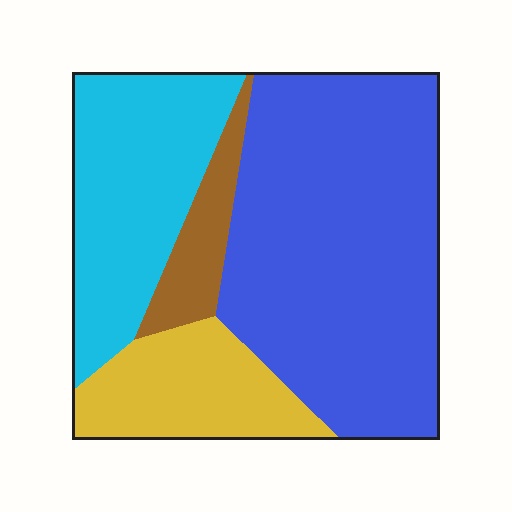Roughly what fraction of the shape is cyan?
Cyan covers around 25% of the shape.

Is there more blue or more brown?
Blue.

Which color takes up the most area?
Blue, at roughly 50%.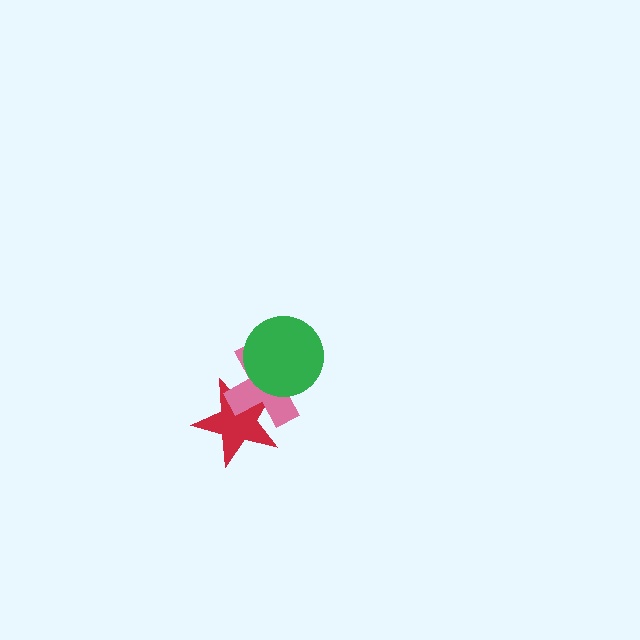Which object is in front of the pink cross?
The green circle is in front of the pink cross.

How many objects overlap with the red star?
1 object overlaps with the red star.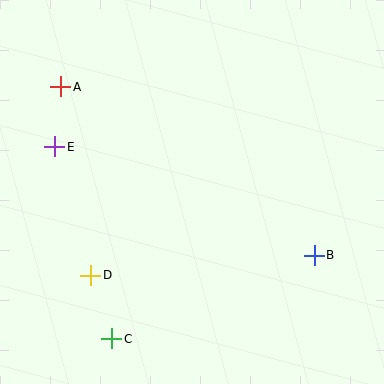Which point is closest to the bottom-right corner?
Point B is closest to the bottom-right corner.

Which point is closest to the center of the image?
Point D at (91, 275) is closest to the center.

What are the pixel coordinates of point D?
Point D is at (91, 275).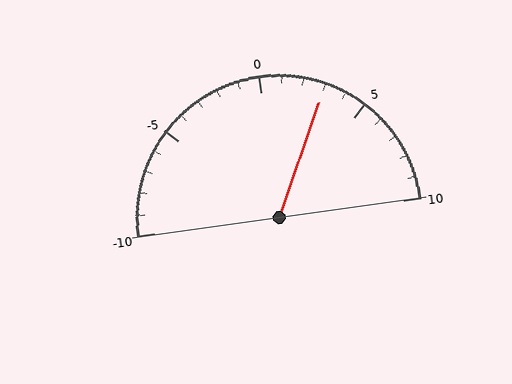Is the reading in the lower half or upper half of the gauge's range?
The reading is in the upper half of the range (-10 to 10).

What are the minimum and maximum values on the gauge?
The gauge ranges from -10 to 10.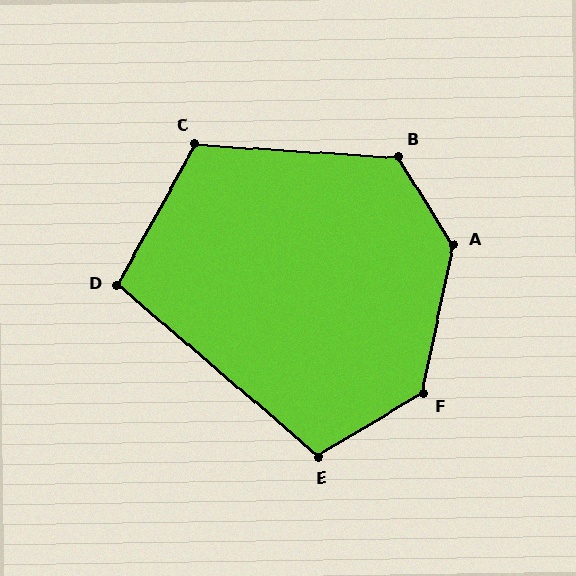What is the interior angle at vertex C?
Approximately 115 degrees (obtuse).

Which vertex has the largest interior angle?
A, at approximately 136 degrees.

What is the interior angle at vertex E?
Approximately 108 degrees (obtuse).